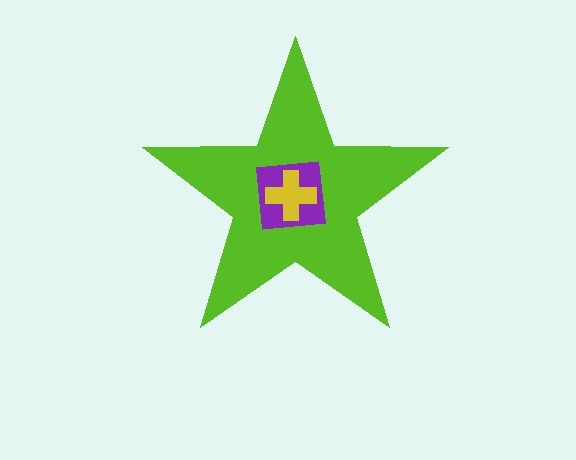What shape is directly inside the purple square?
The yellow cross.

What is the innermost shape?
The yellow cross.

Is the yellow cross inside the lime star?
Yes.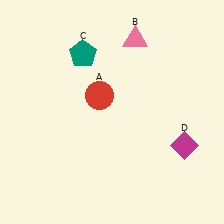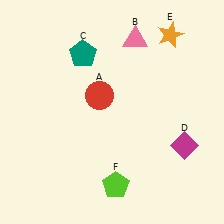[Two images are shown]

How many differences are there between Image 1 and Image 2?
There are 2 differences between the two images.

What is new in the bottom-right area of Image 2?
A lime pentagon (F) was added in the bottom-right area of Image 2.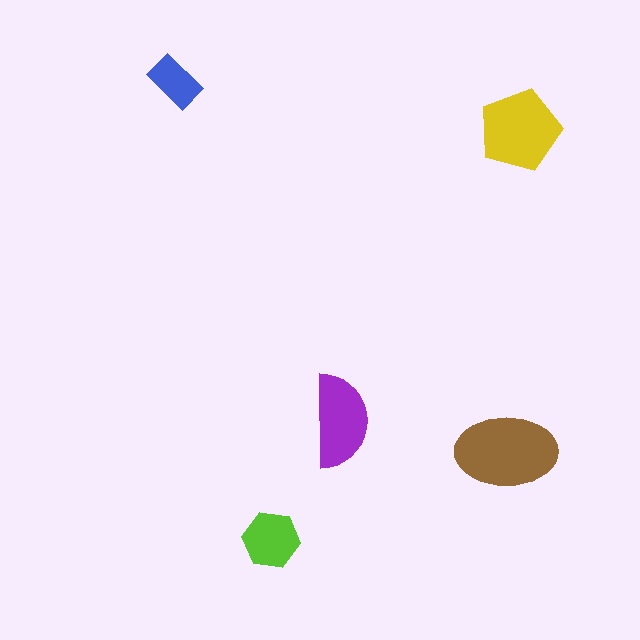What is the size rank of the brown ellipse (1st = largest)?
1st.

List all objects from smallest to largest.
The blue rectangle, the lime hexagon, the purple semicircle, the yellow pentagon, the brown ellipse.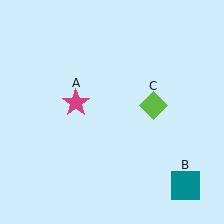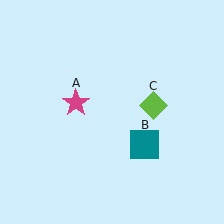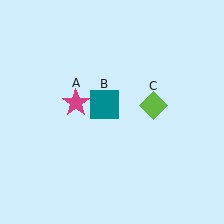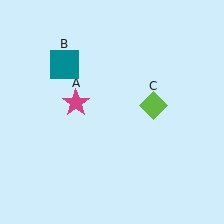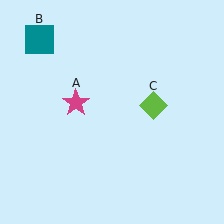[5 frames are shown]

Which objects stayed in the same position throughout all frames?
Magenta star (object A) and lime diamond (object C) remained stationary.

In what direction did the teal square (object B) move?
The teal square (object B) moved up and to the left.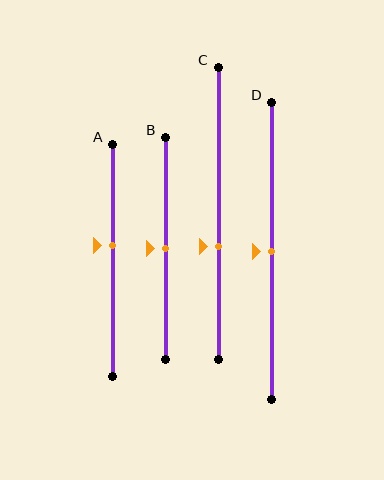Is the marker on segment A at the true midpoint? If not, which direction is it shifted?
No, the marker on segment A is shifted upward by about 6% of the segment length.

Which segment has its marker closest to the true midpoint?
Segment B has its marker closest to the true midpoint.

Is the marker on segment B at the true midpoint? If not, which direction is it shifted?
Yes, the marker on segment B is at the true midpoint.